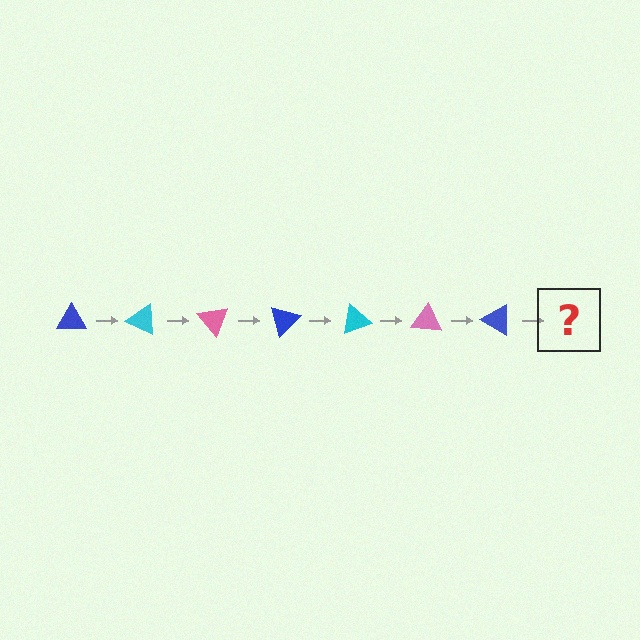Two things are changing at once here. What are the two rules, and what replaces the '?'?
The two rules are that it rotates 25 degrees each step and the color cycles through blue, cyan, and pink. The '?' should be a cyan triangle, rotated 175 degrees from the start.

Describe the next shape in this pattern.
It should be a cyan triangle, rotated 175 degrees from the start.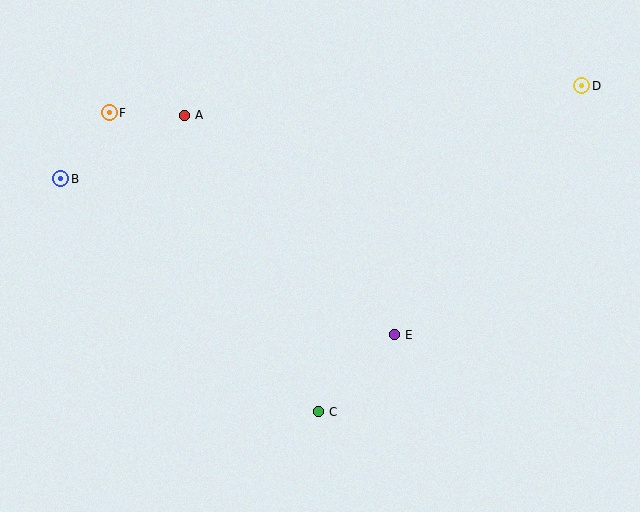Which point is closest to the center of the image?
Point E at (395, 335) is closest to the center.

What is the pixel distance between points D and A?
The distance between D and A is 398 pixels.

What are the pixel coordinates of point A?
Point A is at (185, 115).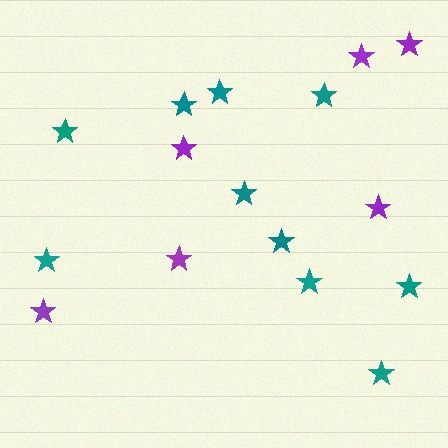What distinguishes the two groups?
There are 2 groups: one group of teal stars (10) and one group of purple stars (6).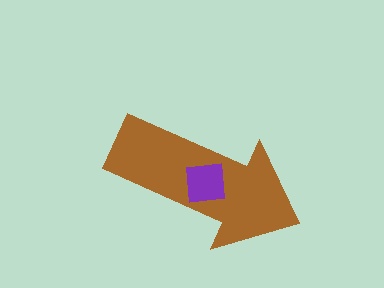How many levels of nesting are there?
2.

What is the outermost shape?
The brown arrow.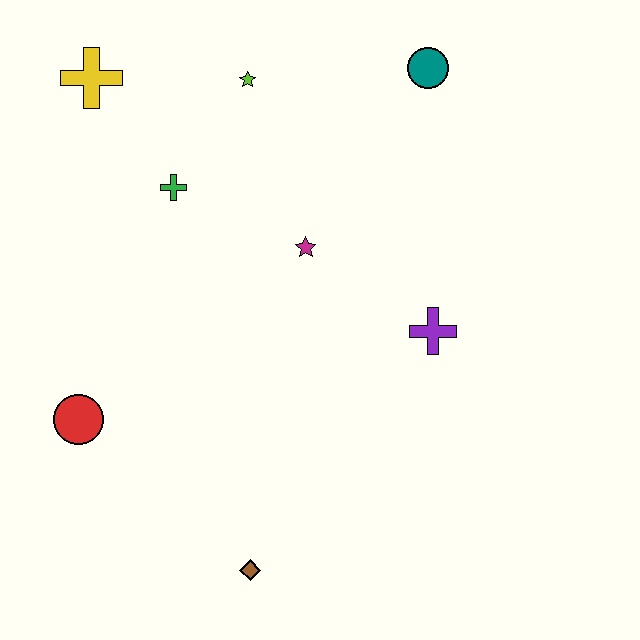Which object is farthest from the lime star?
The brown diamond is farthest from the lime star.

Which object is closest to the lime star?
The green cross is closest to the lime star.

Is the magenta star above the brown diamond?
Yes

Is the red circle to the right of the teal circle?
No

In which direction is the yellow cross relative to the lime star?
The yellow cross is to the left of the lime star.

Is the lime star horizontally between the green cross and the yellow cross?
No